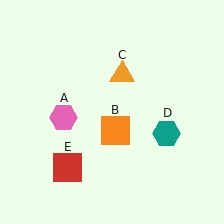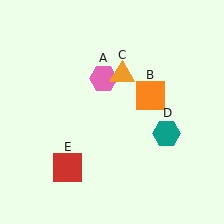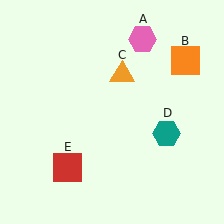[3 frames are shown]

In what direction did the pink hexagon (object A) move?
The pink hexagon (object A) moved up and to the right.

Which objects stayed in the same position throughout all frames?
Orange triangle (object C) and teal hexagon (object D) and red square (object E) remained stationary.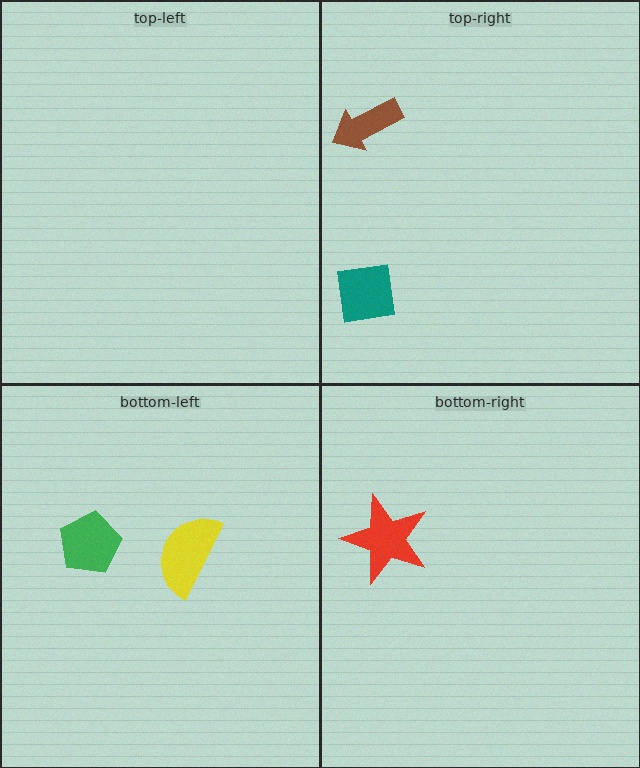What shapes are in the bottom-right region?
The red star.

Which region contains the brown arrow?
The top-right region.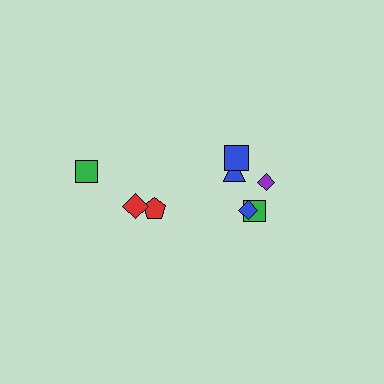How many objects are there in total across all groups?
There are 8 objects.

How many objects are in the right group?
There are 5 objects.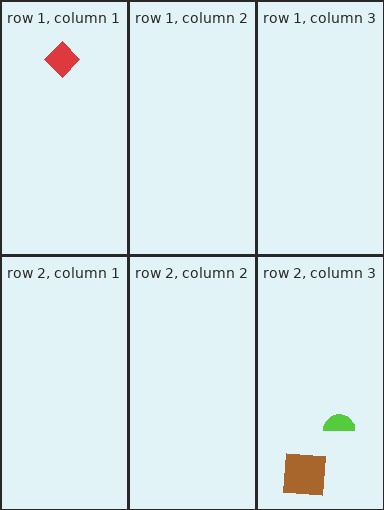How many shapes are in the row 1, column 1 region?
1.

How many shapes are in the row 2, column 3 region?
2.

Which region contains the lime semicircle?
The row 2, column 3 region.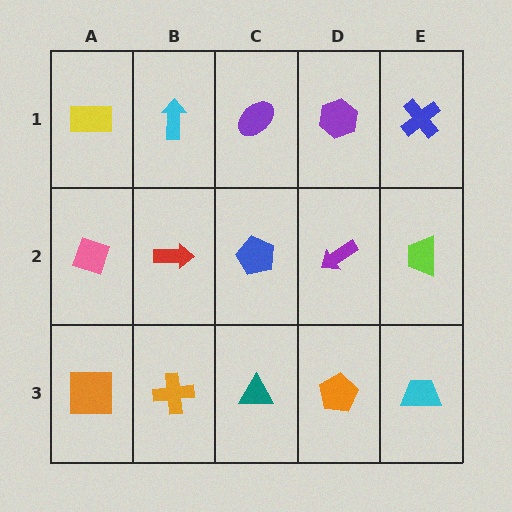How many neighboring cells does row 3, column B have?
3.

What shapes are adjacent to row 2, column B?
A cyan arrow (row 1, column B), an orange cross (row 3, column B), a pink diamond (row 2, column A), a blue pentagon (row 2, column C).